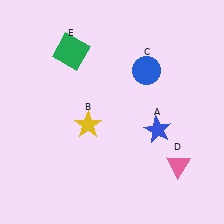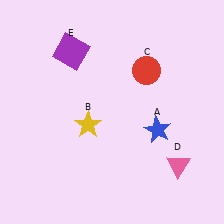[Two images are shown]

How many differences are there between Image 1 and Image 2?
There are 2 differences between the two images.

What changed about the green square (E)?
In Image 1, E is green. In Image 2, it changed to purple.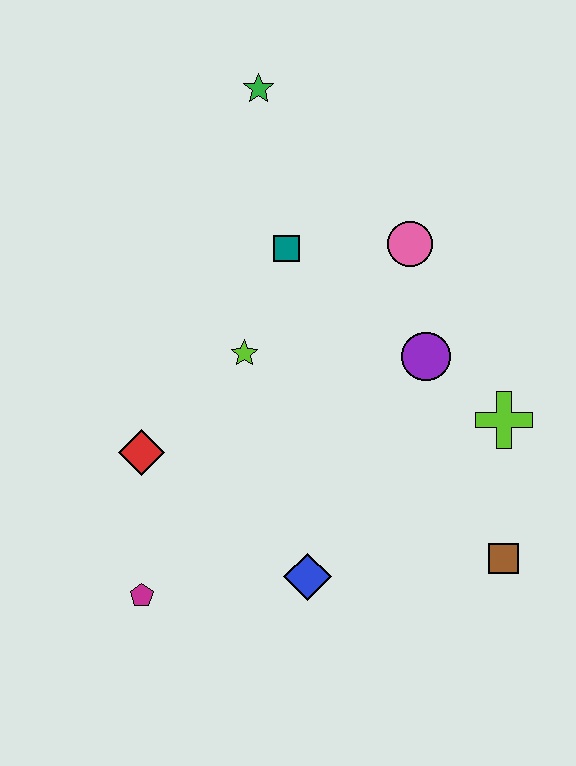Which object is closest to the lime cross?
The purple circle is closest to the lime cross.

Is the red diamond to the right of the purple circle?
No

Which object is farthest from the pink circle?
The magenta pentagon is farthest from the pink circle.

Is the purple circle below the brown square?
No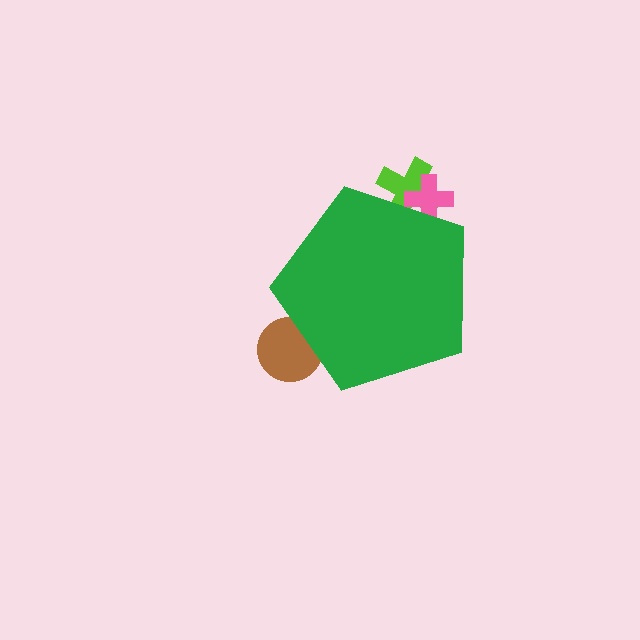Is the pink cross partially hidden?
Yes, the pink cross is partially hidden behind the green pentagon.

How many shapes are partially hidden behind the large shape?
3 shapes are partially hidden.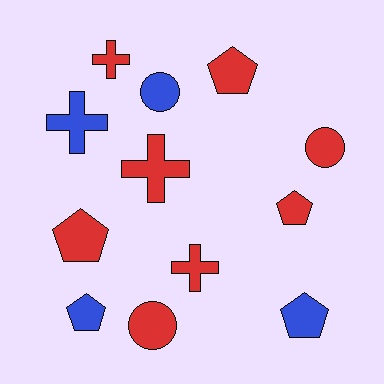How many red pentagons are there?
There are 3 red pentagons.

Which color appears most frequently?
Red, with 8 objects.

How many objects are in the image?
There are 12 objects.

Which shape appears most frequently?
Pentagon, with 5 objects.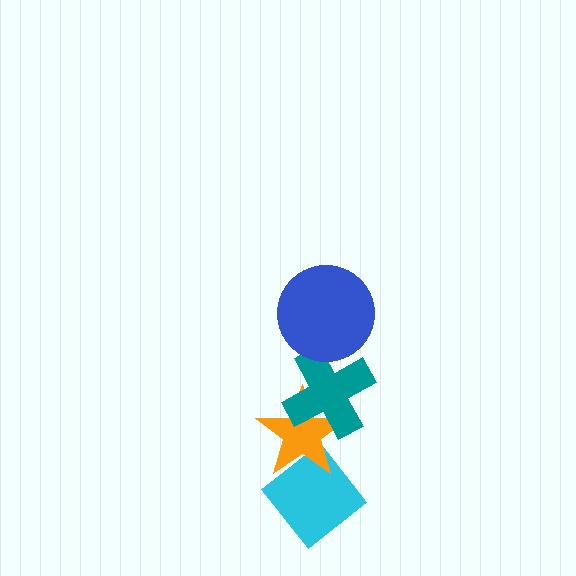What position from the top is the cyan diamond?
The cyan diamond is 4th from the top.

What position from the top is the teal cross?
The teal cross is 2nd from the top.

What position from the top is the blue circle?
The blue circle is 1st from the top.